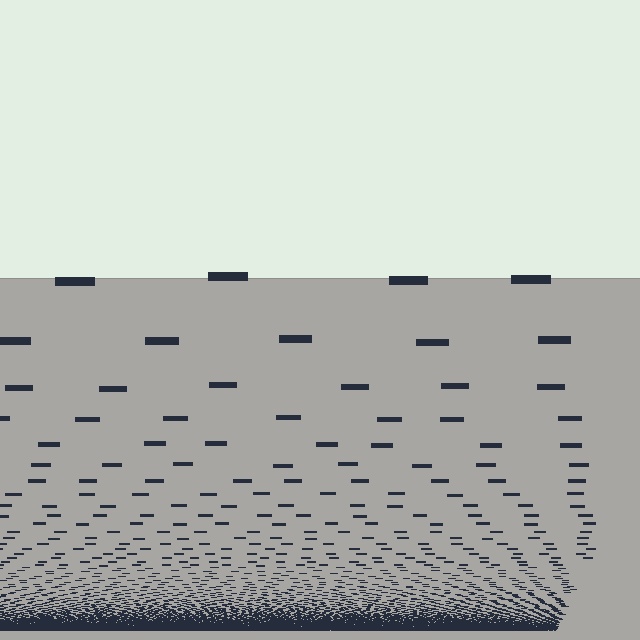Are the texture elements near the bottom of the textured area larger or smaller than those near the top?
Smaller. The gradient is inverted — elements near the bottom are smaller and denser.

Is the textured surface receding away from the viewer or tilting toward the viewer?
The surface appears to tilt toward the viewer. Texture elements get larger and sparser toward the top.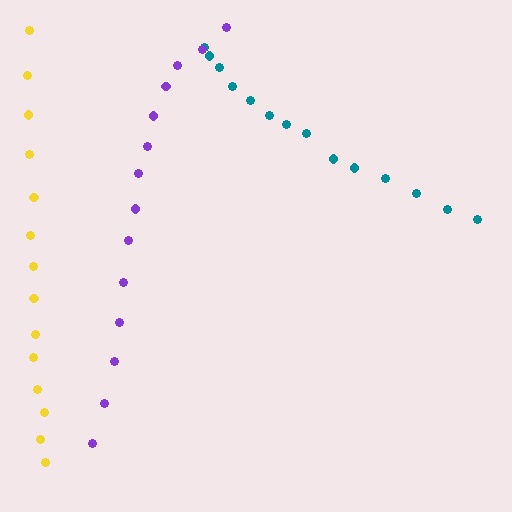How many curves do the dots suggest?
There are 3 distinct paths.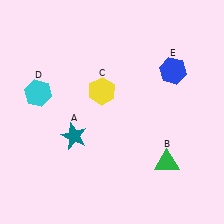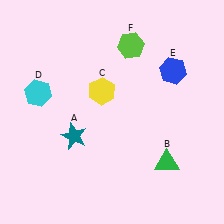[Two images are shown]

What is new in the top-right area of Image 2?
A lime hexagon (F) was added in the top-right area of Image 2.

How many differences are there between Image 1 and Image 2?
There is 1 difference between the two images.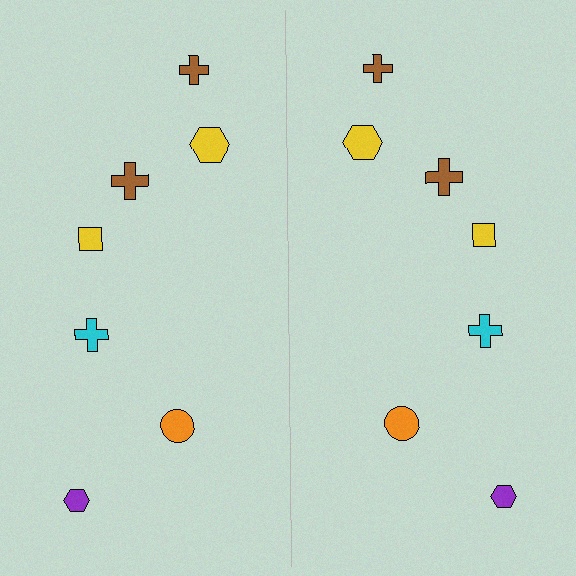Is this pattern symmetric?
Yes, this pattern has bilateral (reflection) symmetry.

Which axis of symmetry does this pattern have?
The pattern has a vertical axis of symmetry running through the center of the image.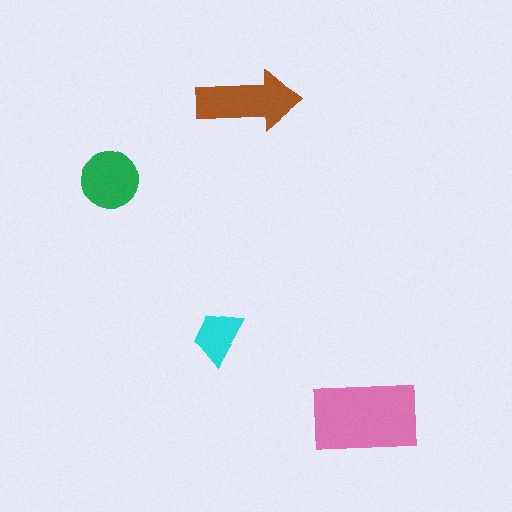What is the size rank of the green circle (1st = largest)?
3rd.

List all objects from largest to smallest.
The pink rectangle, the brown arrow, the green circle, the cyan trapezoid.